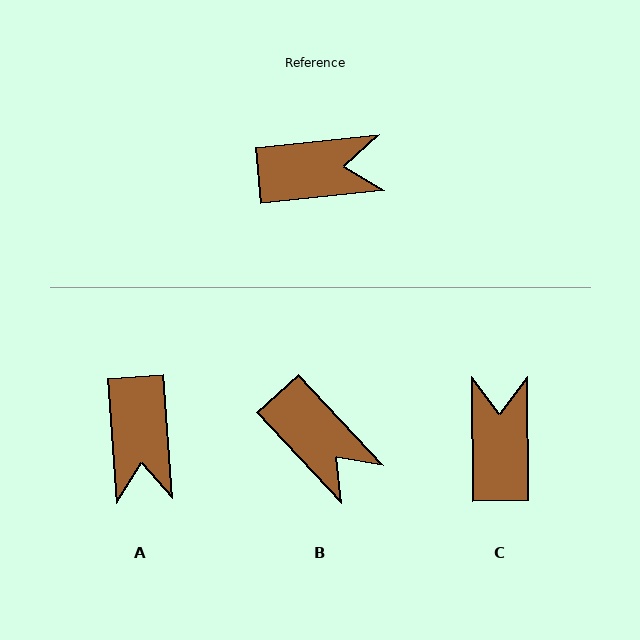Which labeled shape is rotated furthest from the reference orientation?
A, about 92 degrees away.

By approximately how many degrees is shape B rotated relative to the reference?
Approximately 53 degrees clockwise.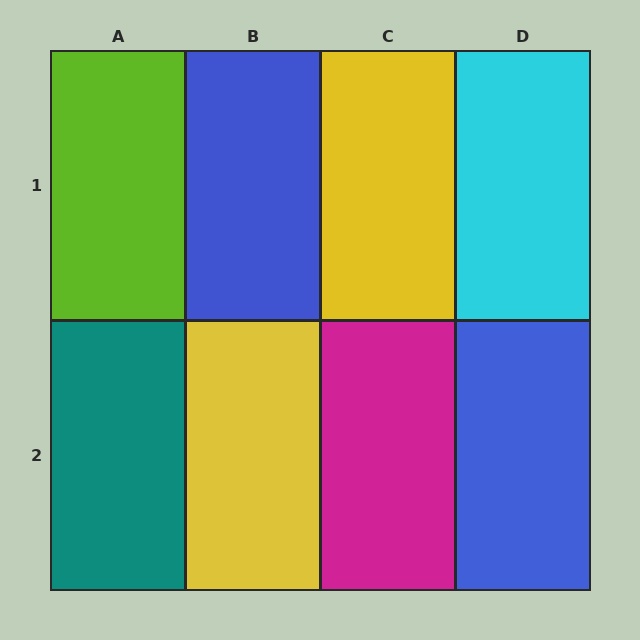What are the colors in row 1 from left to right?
Lime, blue, yellow, cyan.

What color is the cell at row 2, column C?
Magenta.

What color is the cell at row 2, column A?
Teal.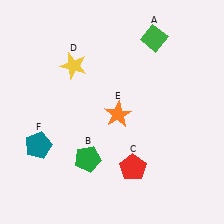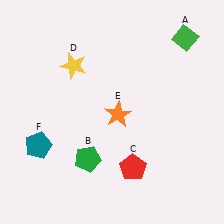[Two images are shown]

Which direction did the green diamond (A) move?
The green diamond (A) moved right.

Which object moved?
The green diamond (A) moved right.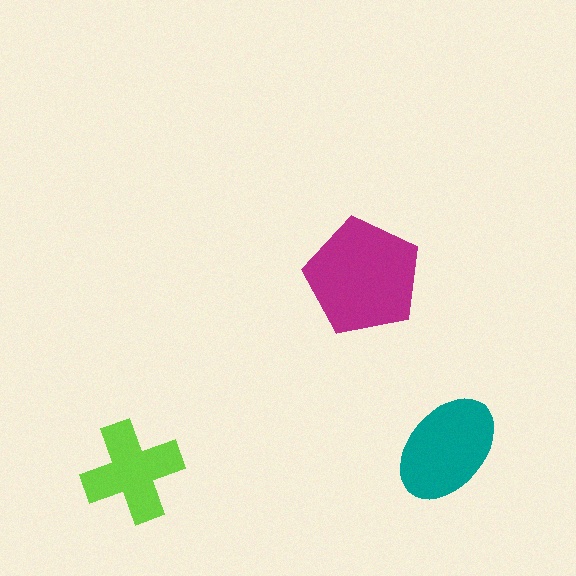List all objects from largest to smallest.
The magenta pentagon, the teal ellipse, the lime cross.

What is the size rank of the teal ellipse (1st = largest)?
2nd.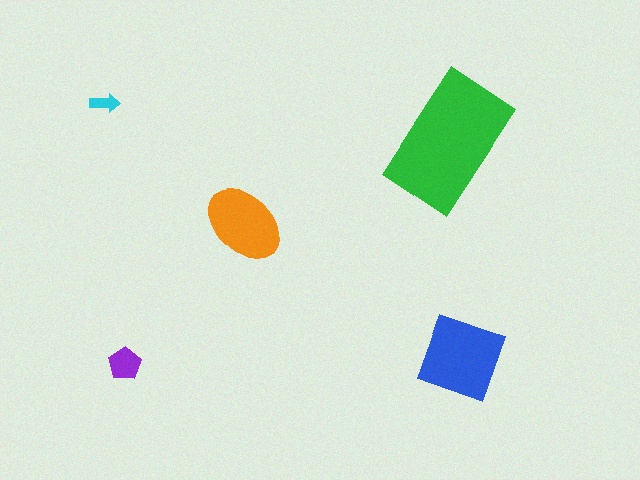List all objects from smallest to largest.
The cyan arrow, the purple pentagon, the orange ellipse, the blue square, the green rectangle.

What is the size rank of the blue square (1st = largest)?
2nd.